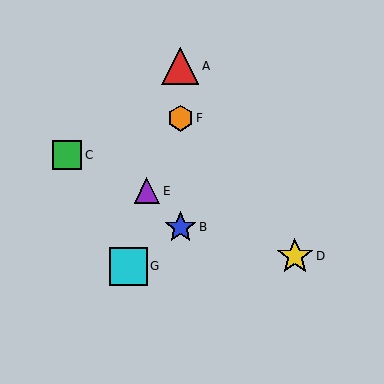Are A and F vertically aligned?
Yes, both are at x≈180.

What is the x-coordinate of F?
Object F is at x≈180.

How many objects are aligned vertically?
3 objects (A, B, F) are aligned vertically.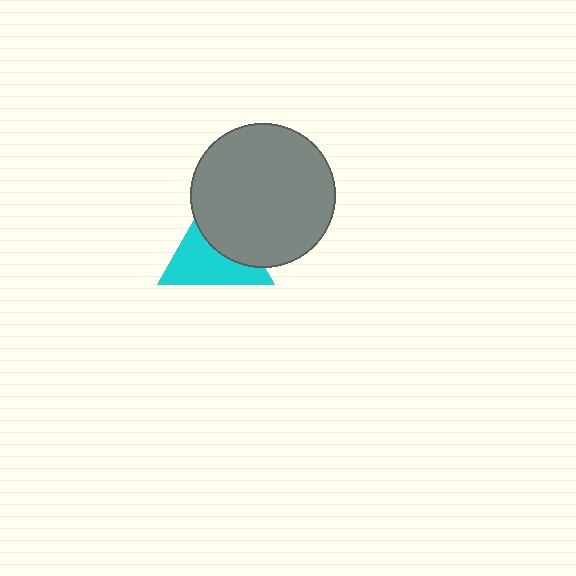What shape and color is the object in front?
The object in front is a gray circle.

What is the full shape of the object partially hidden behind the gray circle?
The partially hidden object is a cyan triangle.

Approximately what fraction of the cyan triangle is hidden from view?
Roughly 43% of the cyan triangle is hidden behind the gray circle.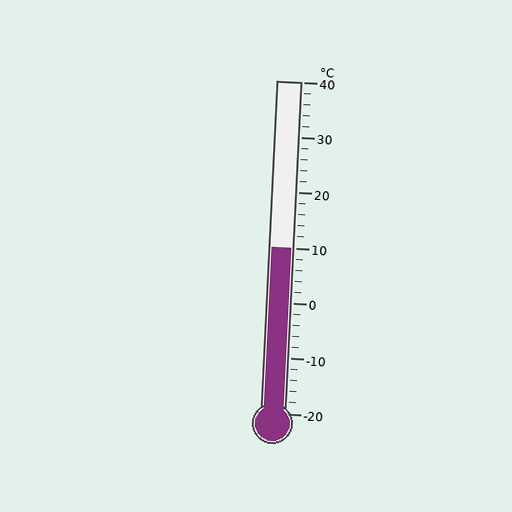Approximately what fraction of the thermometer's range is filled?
The thermometer is filled to approximately 50% of its range.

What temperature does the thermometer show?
The thermometer shows approximately 10°C.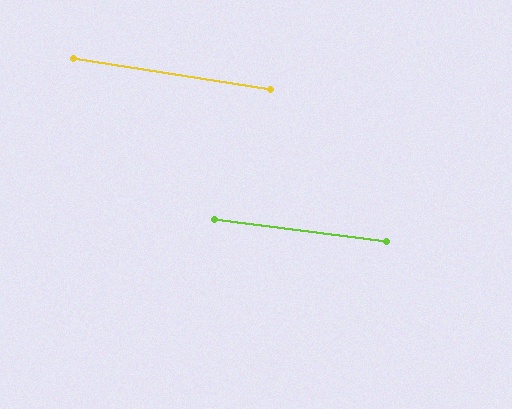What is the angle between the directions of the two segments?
Approximately 2 degrees.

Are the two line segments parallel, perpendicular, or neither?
Parallel — their directions differ by only 1.8°.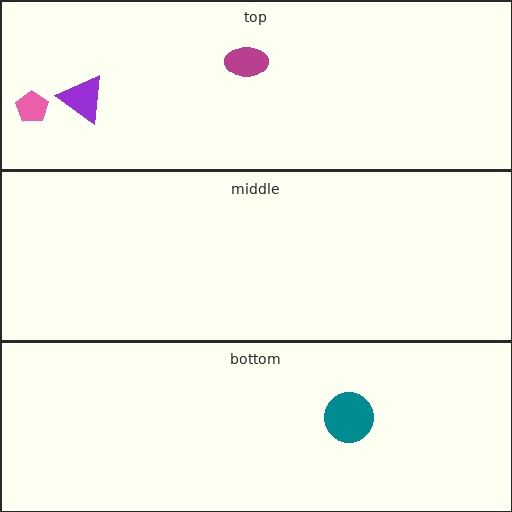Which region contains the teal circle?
The bottom region.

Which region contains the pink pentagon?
The top region.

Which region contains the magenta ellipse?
The top region.